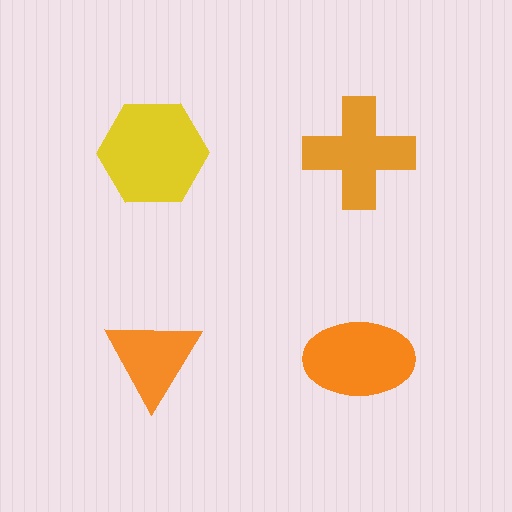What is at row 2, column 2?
An orange ellipse.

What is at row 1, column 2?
An orange cross.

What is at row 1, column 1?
A yellow hexagon.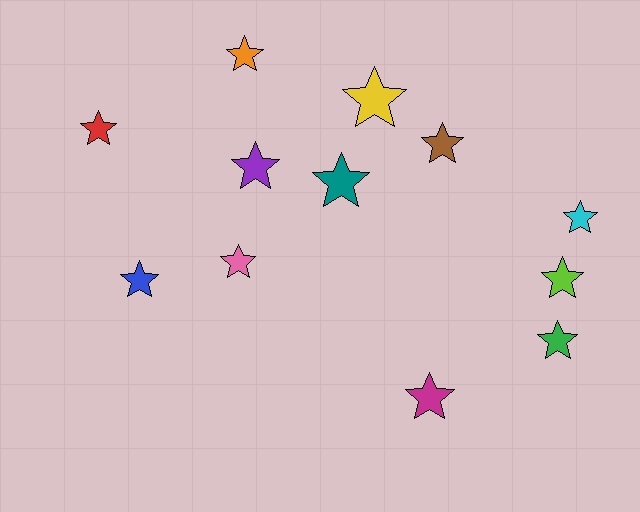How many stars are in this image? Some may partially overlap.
There are 12 stars.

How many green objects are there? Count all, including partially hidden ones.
There is 1 green object.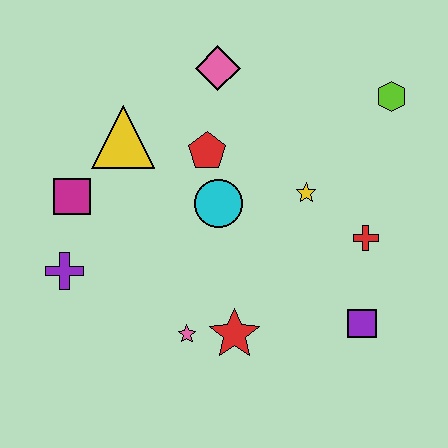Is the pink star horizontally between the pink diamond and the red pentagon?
No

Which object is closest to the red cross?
The yellow star is closest to the red cross.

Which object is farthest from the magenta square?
The lime hexagon is farthest from the magenta square.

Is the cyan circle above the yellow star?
No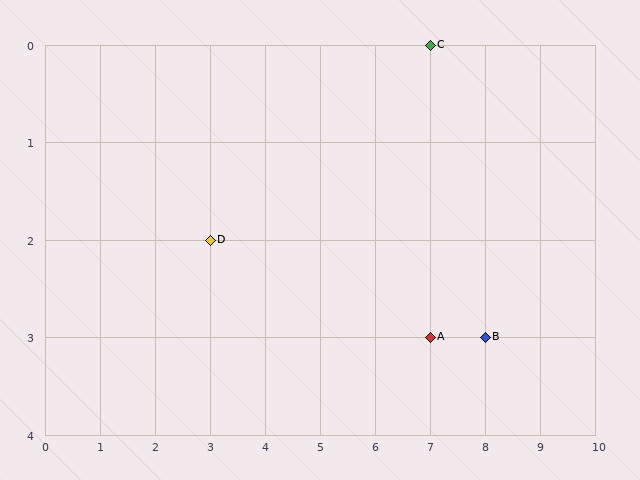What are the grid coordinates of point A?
Point A is at grid coordinates (7, 3).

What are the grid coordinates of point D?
Point D is at grid coordinates (3, 2).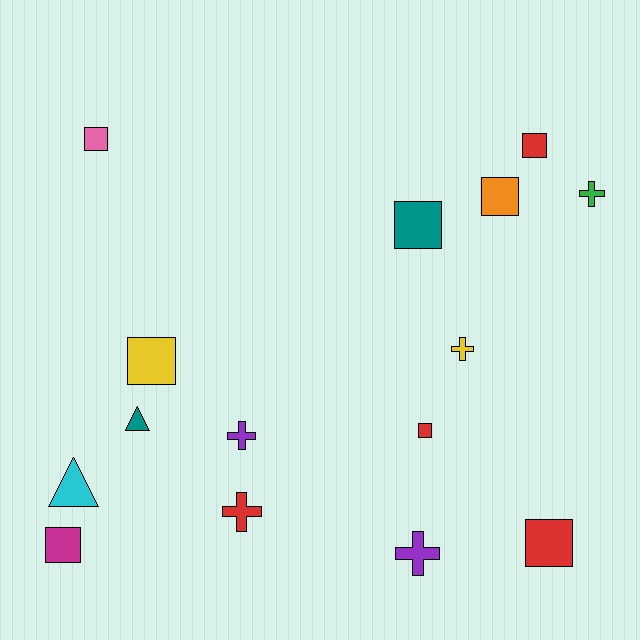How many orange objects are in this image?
There is 1 orange object.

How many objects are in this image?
There are 15 objects.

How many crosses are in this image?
There are 5 crosses.